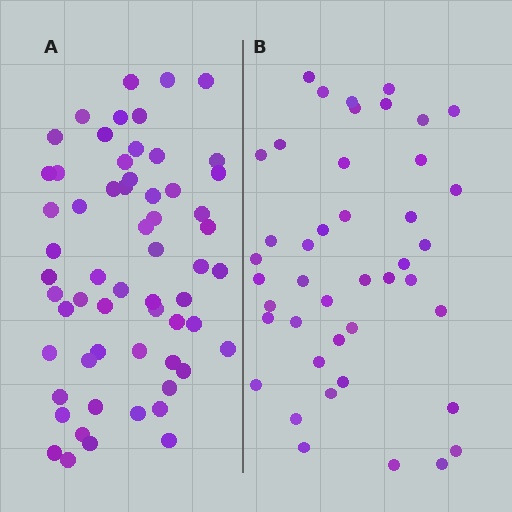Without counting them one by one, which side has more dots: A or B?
Region A (the left region) has more dots.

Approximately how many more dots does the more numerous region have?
Region A has approximately 15 more dots than region B.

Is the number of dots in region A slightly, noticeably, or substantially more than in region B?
Region A has noticeably more, but not dramatically so. The ratio is roughly 1.4 to 1.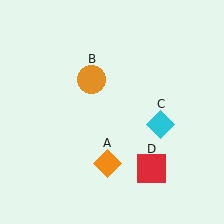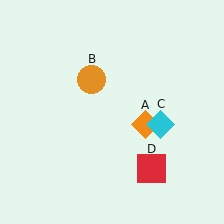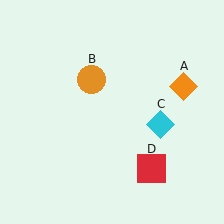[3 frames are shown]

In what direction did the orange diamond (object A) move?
The orange diamond (object A) moved up and to the right.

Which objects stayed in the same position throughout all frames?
Orange circle (object B) and cyan diamond (object C) and red square (object D) remained stationary.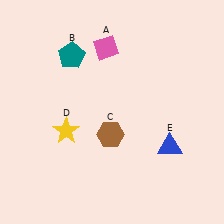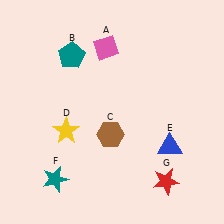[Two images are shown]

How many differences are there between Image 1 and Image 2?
There are 2 differences between the two images.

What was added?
A teal star (F), a red star (G) were added in Image 2.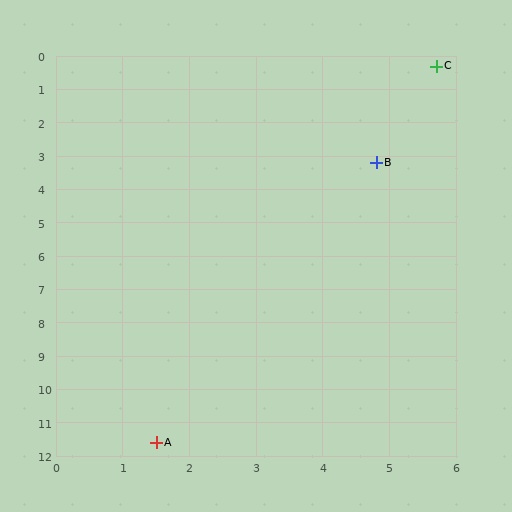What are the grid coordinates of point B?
Point B is at approximately (4.8, 3.2).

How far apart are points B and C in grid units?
Points B and C are about 3.0 grid units apart.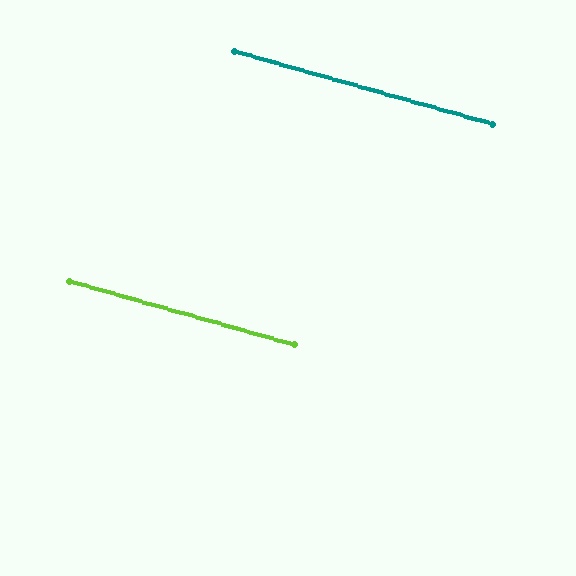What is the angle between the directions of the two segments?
Approximately 0 degrees.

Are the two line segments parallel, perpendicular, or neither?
Parallel — their directions differ by only 0.1°.